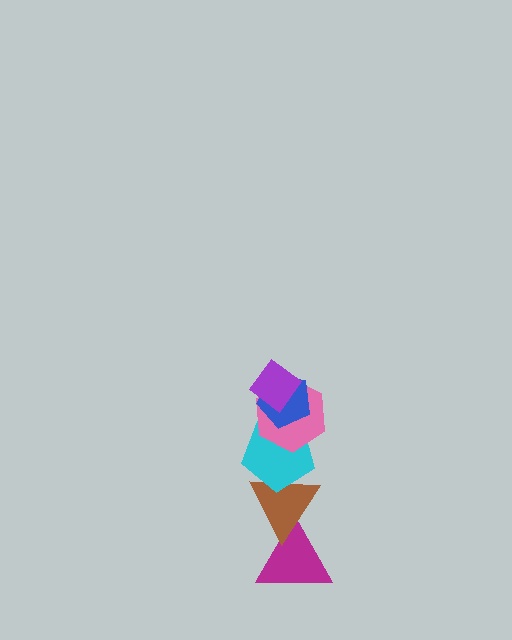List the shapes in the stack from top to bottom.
From top to bottom: the purple diamond, the blue pentagon, the pink hexagon, the cyan pentagon, the brown triangle, the magenta triangle.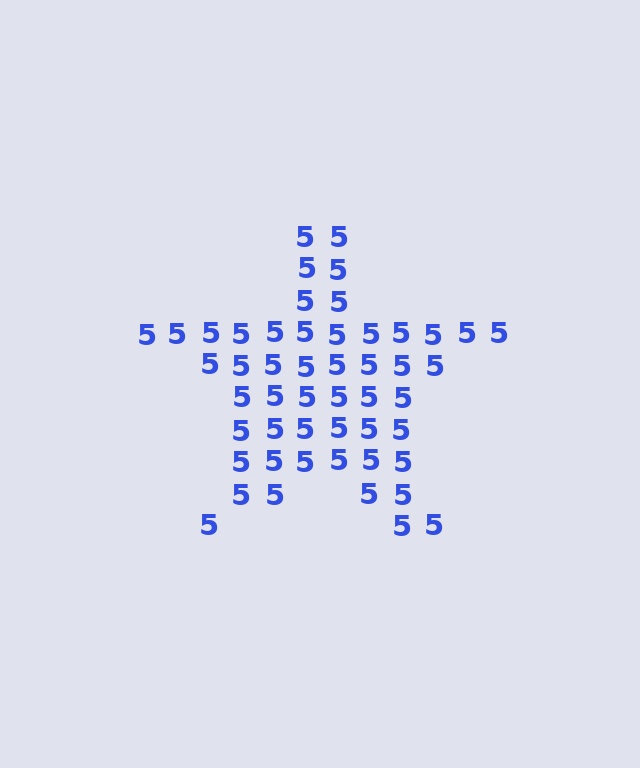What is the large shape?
The large shape is a star.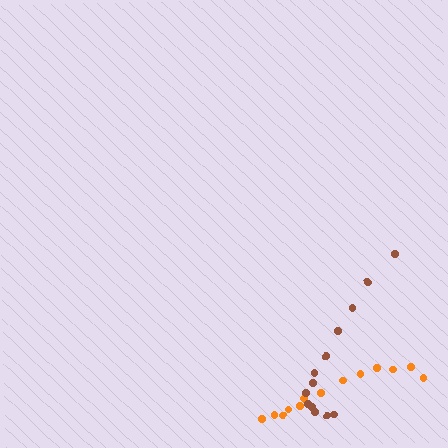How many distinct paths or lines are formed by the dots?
There are 2 distinct paths.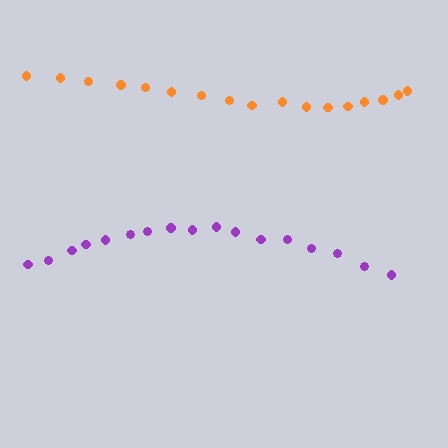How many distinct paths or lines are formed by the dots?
There are 2 distinct paths.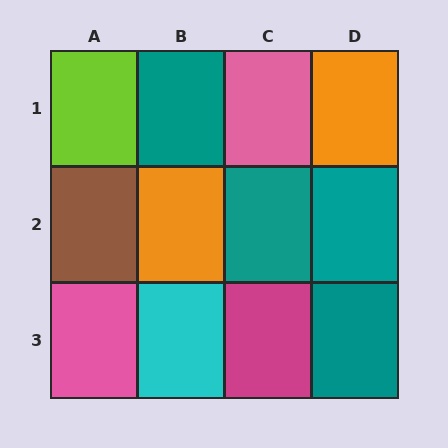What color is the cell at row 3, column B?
Cyan.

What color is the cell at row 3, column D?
Teal.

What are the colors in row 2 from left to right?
Brown, orange, teal, teal.